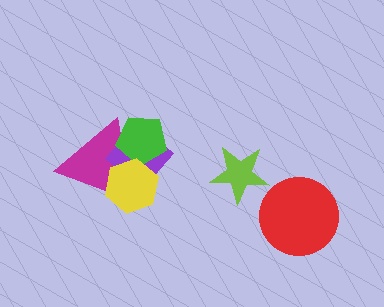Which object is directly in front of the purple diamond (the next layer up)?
The green pentagon is directly in front of the purple diamond.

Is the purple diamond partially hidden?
Yes, it is partially covered by another shape.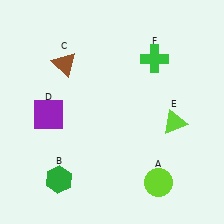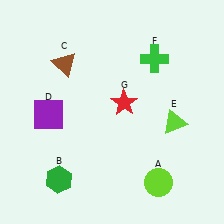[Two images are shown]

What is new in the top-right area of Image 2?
A red star (G) was added in the top-right area of Image 2.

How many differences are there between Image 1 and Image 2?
There is 1 difference between the two images.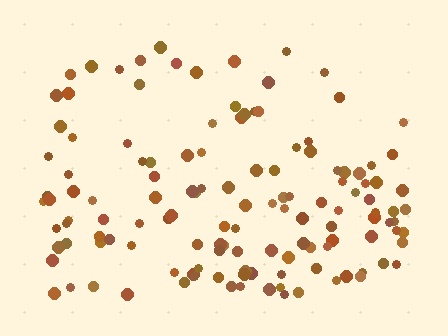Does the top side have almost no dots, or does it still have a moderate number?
Still a moderate number, just noticeably fewer than the bottom.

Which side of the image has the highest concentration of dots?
The bottom.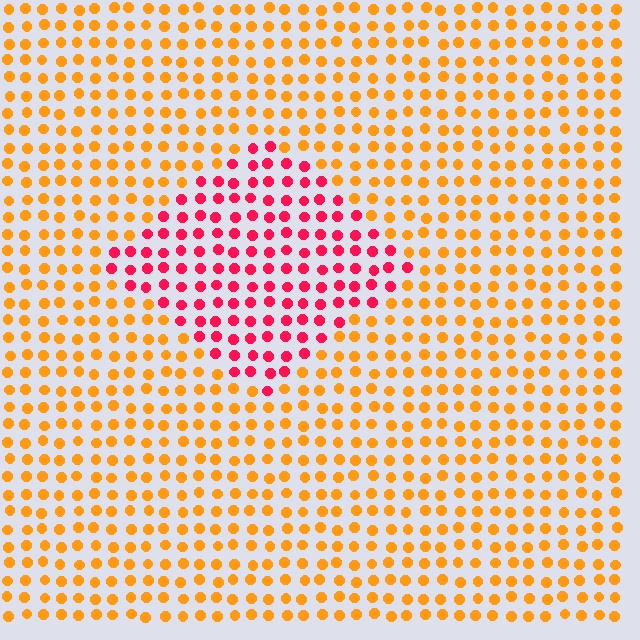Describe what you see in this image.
The image is filled with small orange elements in a uniform arrangement. A diamond-shaped region is visible where the elements are tinted to a slightly different hue, forming a subtle color boundary.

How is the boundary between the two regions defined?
The boundary is defined purely by a slight shift in hue (about 51 degrees). Spacing, size, and orientation are identical on both sides.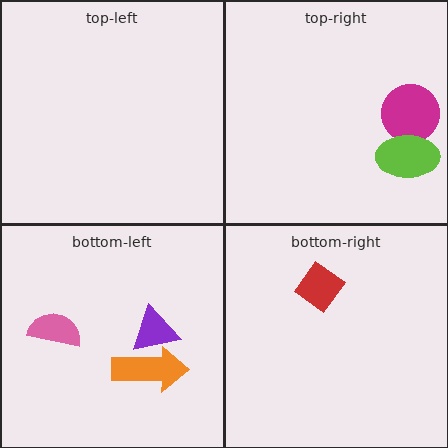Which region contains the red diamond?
The bottom-right region.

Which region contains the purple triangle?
The bottom-left region.